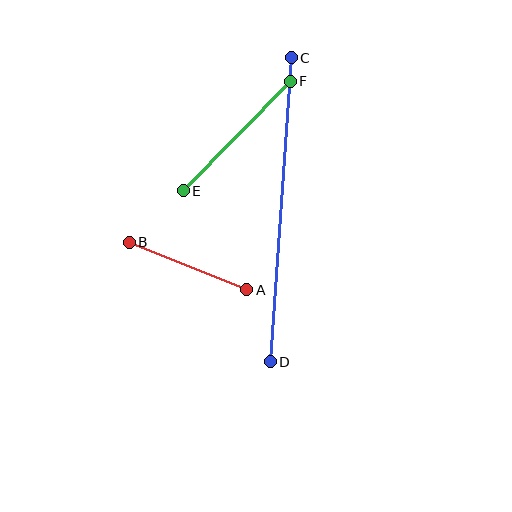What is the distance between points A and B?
The distance is approximately 127 pixels.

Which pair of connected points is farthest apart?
Points C and D are farthest apart.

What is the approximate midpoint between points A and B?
The midpoint is at approximately (188, 266) pixels.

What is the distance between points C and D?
The distance is approximately 305 pixels.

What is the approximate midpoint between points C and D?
The midpoint is at approximately (281, 210) pixels.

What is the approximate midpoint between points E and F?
The midpoint is at approximately (237, 136) pixels.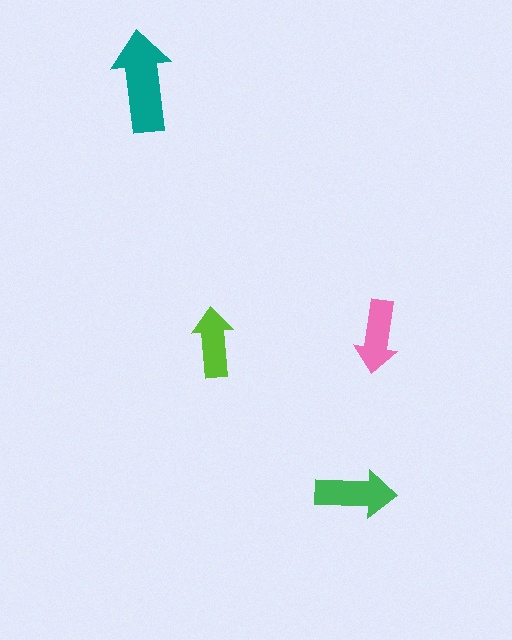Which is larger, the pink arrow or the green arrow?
The green one.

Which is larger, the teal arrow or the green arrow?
The teal one.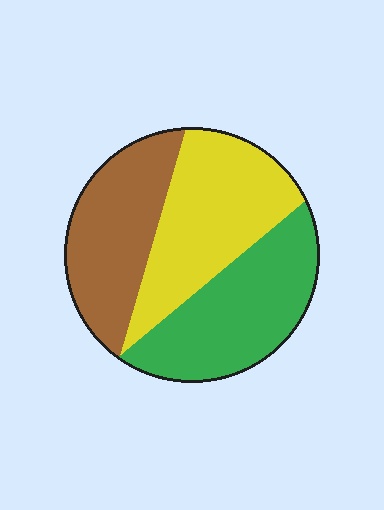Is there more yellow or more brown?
Yellow.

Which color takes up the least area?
Brown, at roughly 30%.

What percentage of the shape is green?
Green covers around 35% of the shape.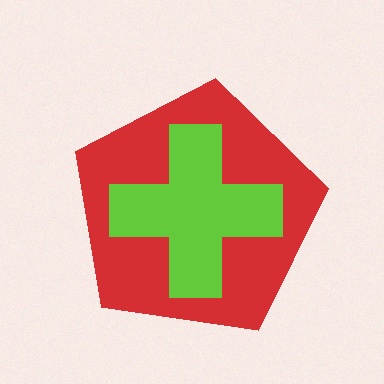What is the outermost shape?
The red pentagon.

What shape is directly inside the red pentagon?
The lime cross.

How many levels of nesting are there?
2.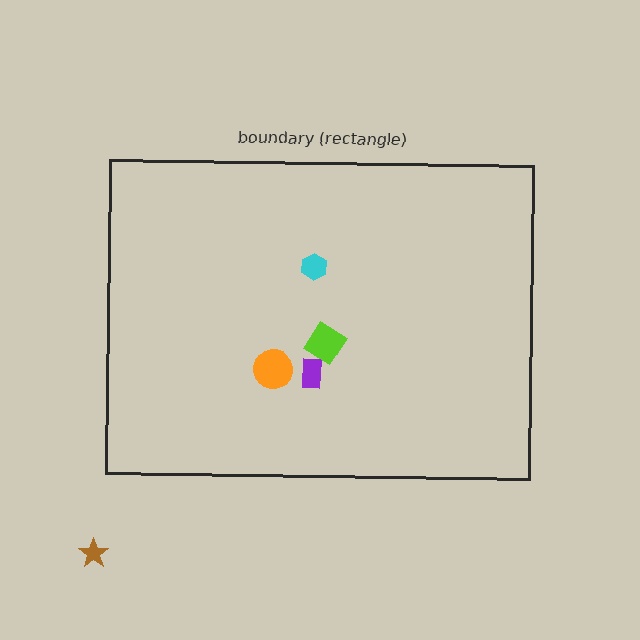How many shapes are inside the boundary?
4 inside, 1 outside.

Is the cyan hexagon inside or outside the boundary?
Inside.